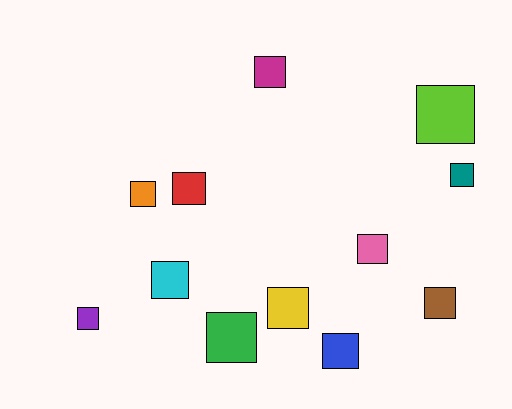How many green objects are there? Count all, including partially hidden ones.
There is 1 green object.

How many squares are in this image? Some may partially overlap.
There are 12 squares.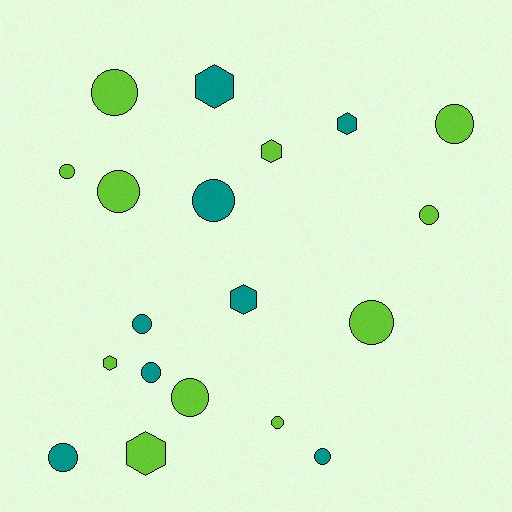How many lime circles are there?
There are 8 lime circles.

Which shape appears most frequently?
Circle, with 13 objects.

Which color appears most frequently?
Lime, with 11 objects.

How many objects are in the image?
There are 19 objects.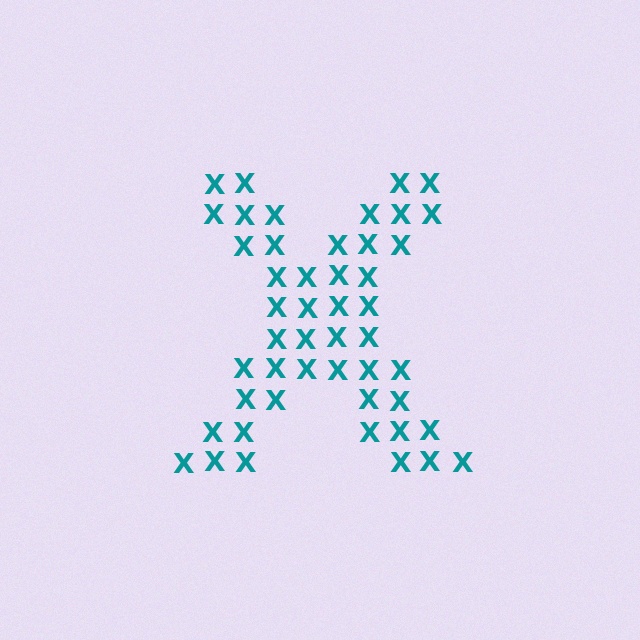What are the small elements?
The small elements are letter X's.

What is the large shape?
The large shape is the letter X.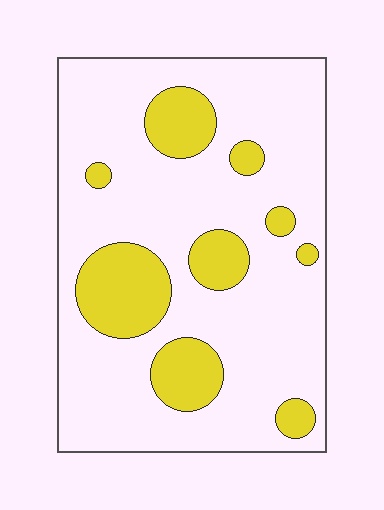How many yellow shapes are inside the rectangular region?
9.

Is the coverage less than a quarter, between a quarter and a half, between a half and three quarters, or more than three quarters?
Less than a quarter.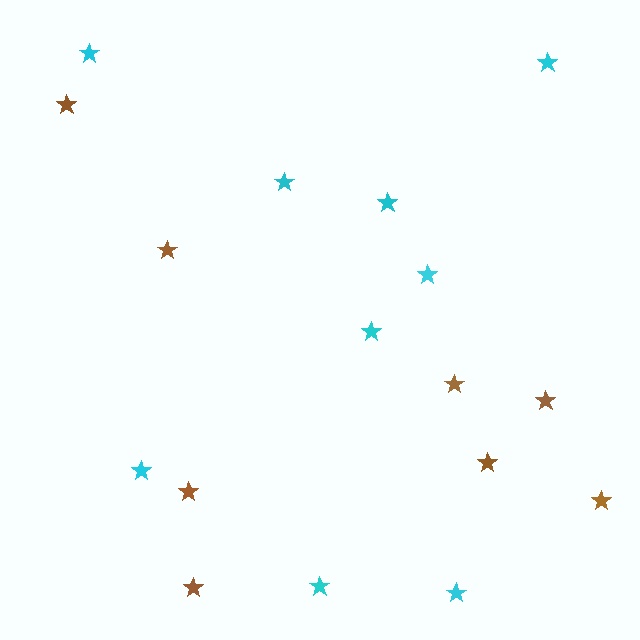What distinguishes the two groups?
There are 2 groups: one group of cyan stars (9) and one group of brown stars (8).